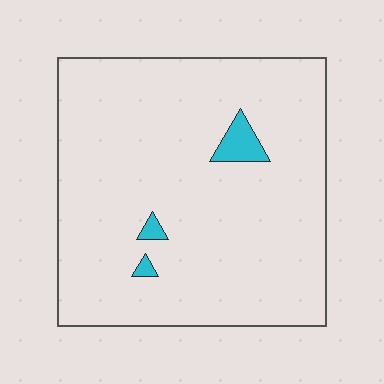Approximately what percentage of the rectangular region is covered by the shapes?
Approximately 5%.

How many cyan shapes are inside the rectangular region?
3.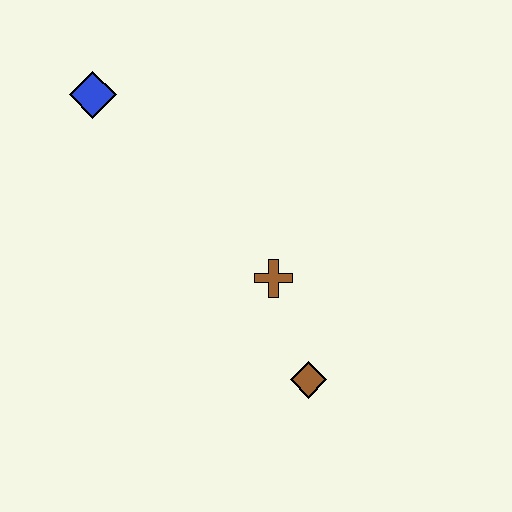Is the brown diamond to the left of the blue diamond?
No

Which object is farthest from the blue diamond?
The brown diamond is farthest from the blue diamond.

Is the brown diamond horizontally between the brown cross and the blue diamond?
No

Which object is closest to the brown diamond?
The brown cross is closest to the brown diamond.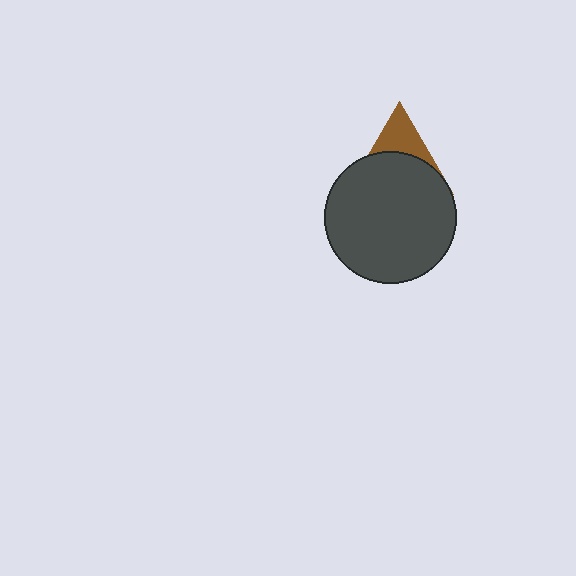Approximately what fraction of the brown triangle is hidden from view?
Roughly 67% of the brown triangle is hidden behind the dark gray circle.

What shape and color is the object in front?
The object in front is a dark gray circle.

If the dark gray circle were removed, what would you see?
You would see the complete brown triangle.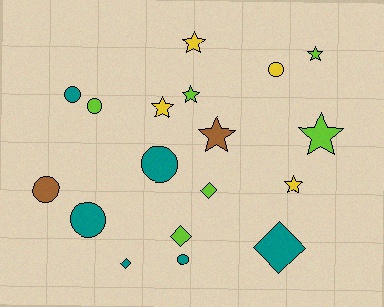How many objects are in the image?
There are 18 objects.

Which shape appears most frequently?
Star, with 7 objects.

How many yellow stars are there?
There are 3 yellow stars.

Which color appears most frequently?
Teal, with 6 objects.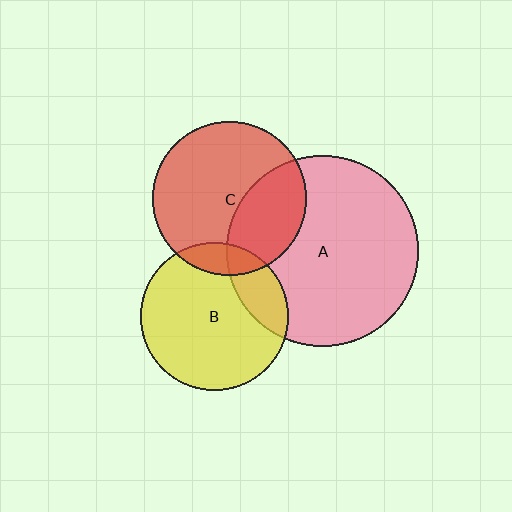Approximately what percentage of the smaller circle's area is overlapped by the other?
Approximately 35%.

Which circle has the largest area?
Circle A (pink).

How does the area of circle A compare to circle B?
Approximately 1.7 times.